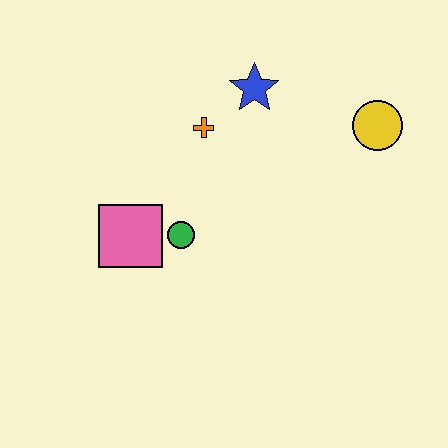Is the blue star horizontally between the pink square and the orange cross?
No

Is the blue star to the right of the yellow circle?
No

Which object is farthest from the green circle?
The yellow circle is farthest from the green circle.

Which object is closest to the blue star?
The orange cross is closest to the blue star.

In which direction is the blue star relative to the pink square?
The blue star is above the pink square.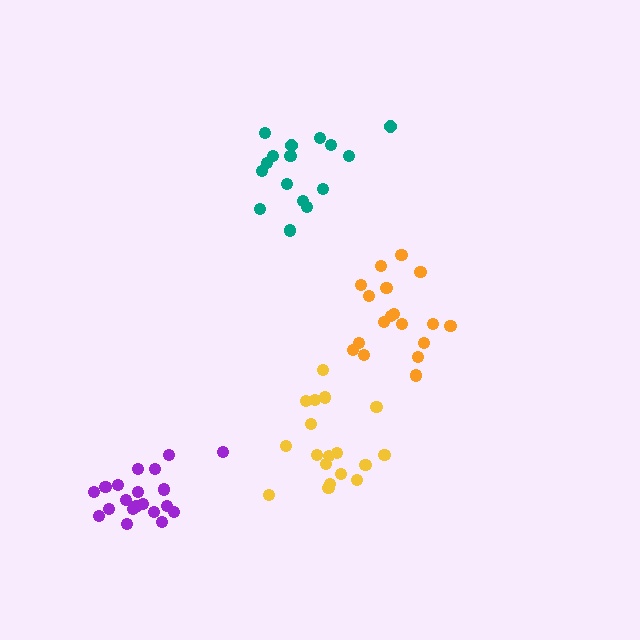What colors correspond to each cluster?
The clusters are colored: yellow, orange, purple, teal.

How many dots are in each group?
Group 1: 18 dots, Group 2: 18 dots, Group 3: 20 dots, Group 4: 16 dots (72 total).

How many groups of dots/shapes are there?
There are 4 groups.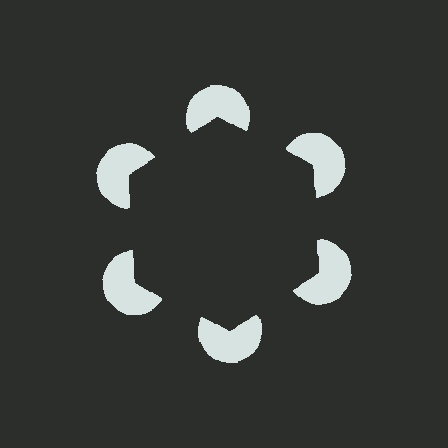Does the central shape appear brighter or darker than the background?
It typically appears slightly darker than the background, even though no actual brightness change is drawn.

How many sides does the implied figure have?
6 sides.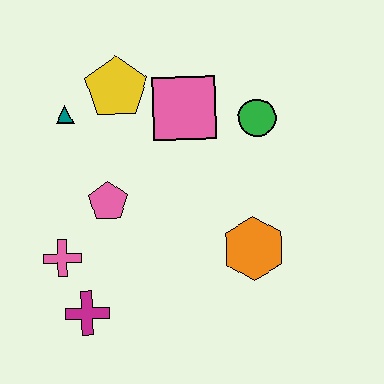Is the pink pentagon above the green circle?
No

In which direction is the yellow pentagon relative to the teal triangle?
The yellow pentagon is to the right of the teal triangle.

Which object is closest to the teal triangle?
The yellow pentagon is closest to the teal triangle.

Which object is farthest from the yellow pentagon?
The magenta cross is farthest from the yellow pentagon.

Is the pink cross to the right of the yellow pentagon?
No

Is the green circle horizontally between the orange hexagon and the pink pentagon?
No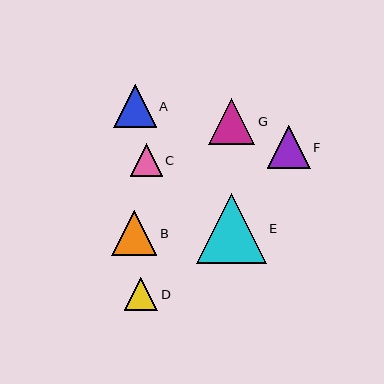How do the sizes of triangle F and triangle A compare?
Triangle F and triangle A are approximately the same size.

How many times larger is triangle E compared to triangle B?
Triangle E is approximately 1.6 times the size of triangle B.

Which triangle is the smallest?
Triangle C is the smallest with a size of approximately 32 pixels.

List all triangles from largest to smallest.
From largest to smallest: E, G, B, F, A, D, C.